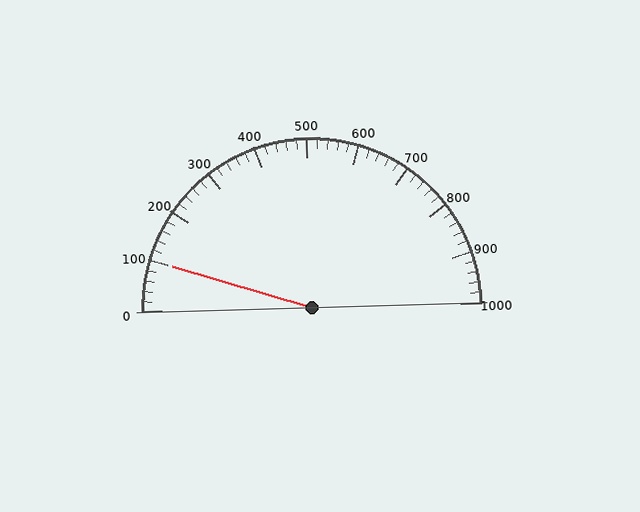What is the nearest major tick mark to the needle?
The nearest major tick mark is 100.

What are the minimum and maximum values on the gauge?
The gauge ranges from 0 to 1000.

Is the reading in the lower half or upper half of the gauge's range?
The reading is in the lower half of the range (0 to 1000).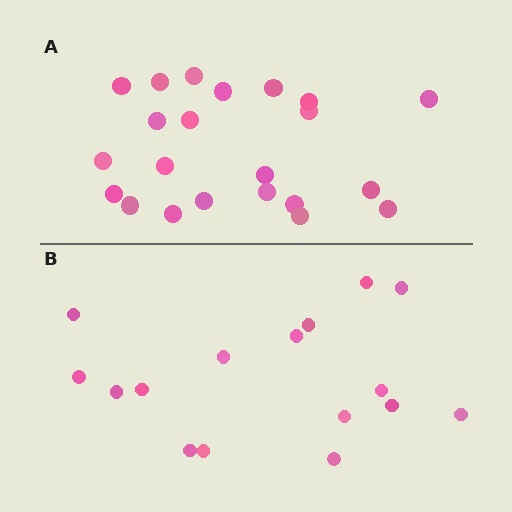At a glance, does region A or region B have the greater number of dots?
Region A (the top region) has more dots.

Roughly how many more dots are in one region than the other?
Region A has about 6 more dots than region B.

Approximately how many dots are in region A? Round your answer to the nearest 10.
About 20 dots. (The exact count is 22, which rounds to 20.)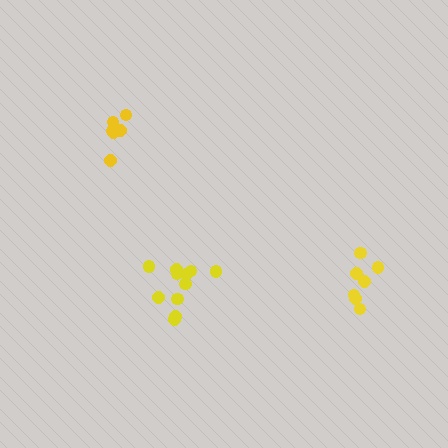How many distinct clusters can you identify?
There are 3 distinct clusters.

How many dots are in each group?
Group 1: 6 dots, Group 2: 7 dots, Group 3: 11 dots (24 total).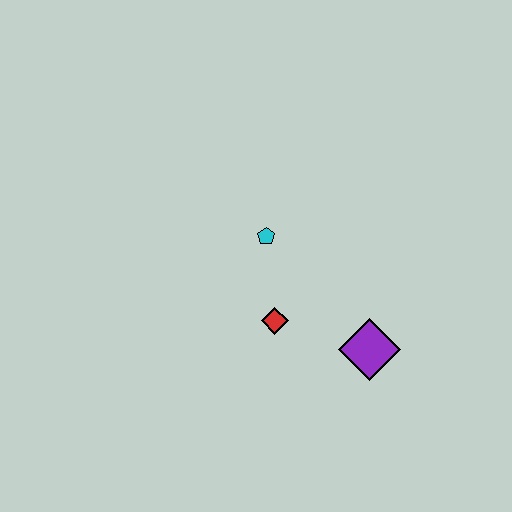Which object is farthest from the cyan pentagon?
The purple diamond is farthest from the cyan pentagon.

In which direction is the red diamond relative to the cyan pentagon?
The red diamond is below the cyan pentagon.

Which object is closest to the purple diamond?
The red diamond is closest to the purple diamond.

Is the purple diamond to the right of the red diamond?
Yes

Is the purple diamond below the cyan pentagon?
Yes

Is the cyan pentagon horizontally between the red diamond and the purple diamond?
No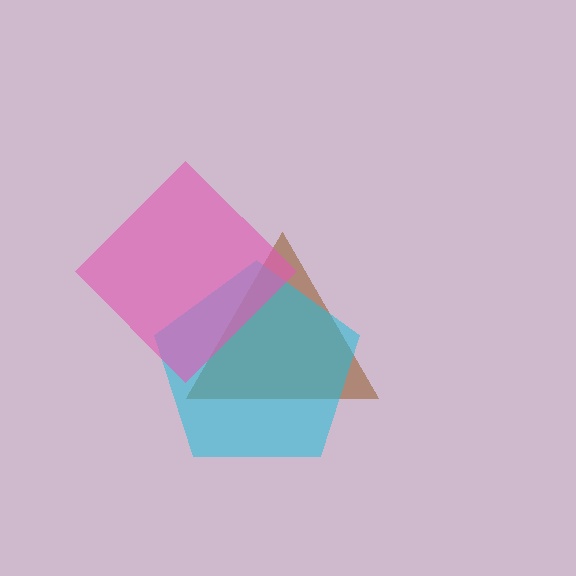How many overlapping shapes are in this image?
There are 3 overlapping shapes in the image.